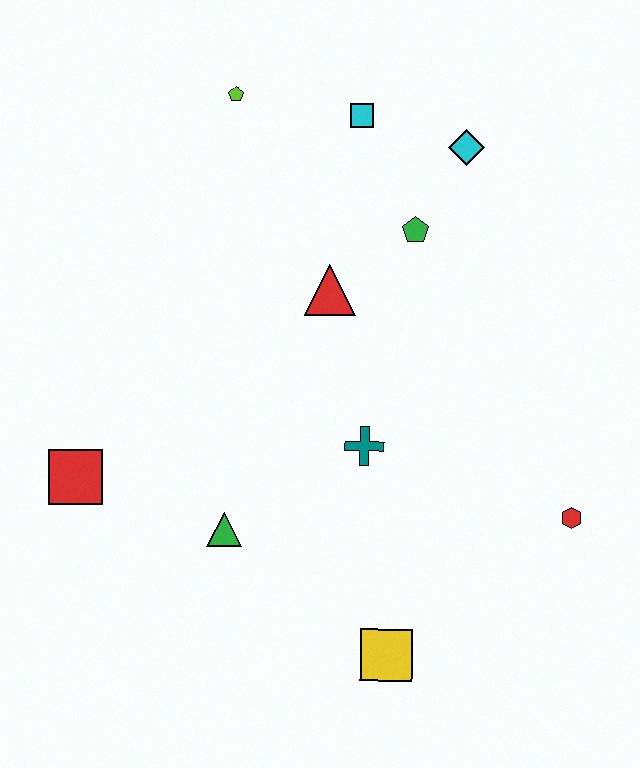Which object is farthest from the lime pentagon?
The yellow square is farthest from the lime pentagon.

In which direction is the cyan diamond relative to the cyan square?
The cyan diamond is to the right of the cyan square.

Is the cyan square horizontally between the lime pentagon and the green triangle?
No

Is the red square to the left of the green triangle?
Yes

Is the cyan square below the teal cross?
No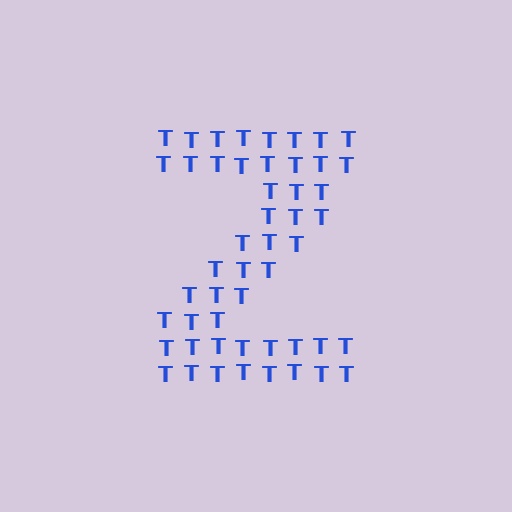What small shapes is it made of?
It is made of small letter T's.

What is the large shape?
The large shape is the letter Z.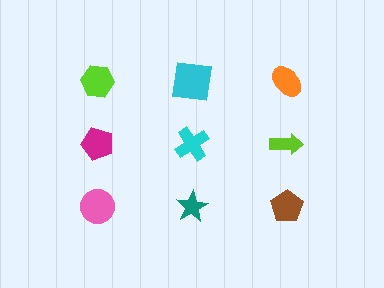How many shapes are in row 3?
3 shapes.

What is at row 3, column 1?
A pink circle.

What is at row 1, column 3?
An orange ellipse.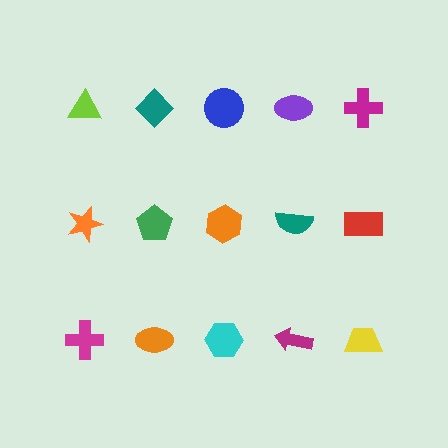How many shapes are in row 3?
5 shapes.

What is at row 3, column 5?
A yellow trapezoid.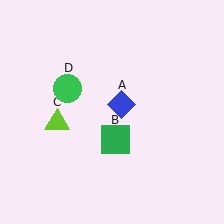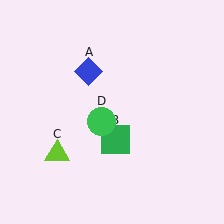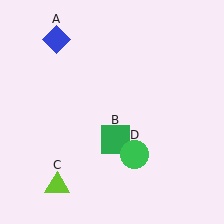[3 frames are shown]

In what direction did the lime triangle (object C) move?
The lime triangle (object C) moved down.